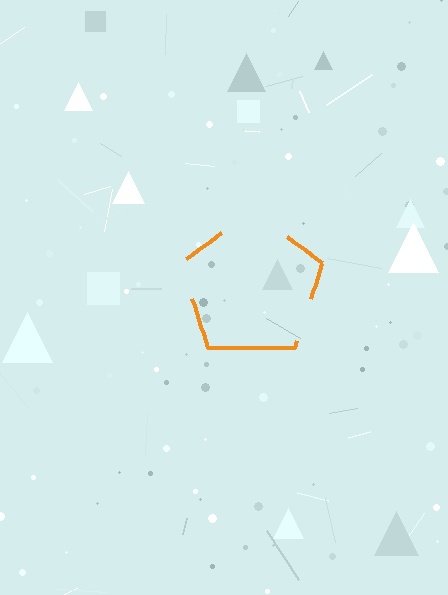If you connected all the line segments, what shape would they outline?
They would outline a pentagon.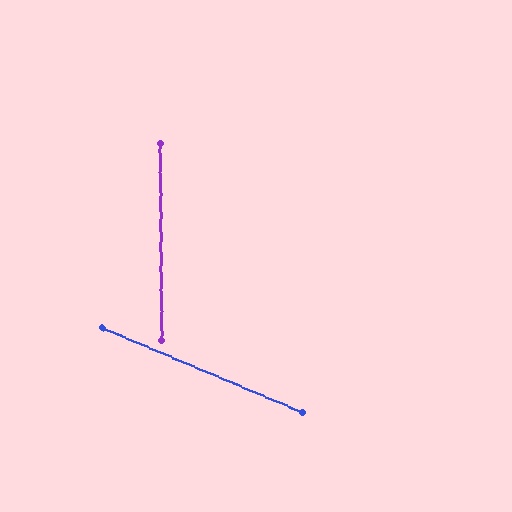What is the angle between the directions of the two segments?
Approximately 66 degrees.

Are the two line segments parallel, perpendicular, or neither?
Neither parallel nor perpendicular — they differ by about 66°.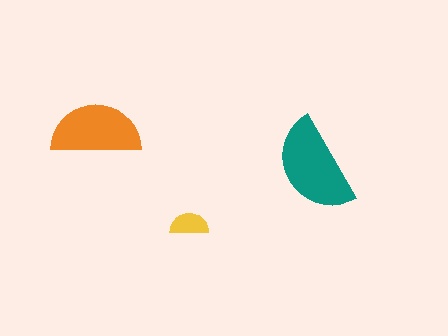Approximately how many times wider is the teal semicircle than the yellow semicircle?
About 2.5 times wider.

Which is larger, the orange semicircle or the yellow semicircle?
The orange one.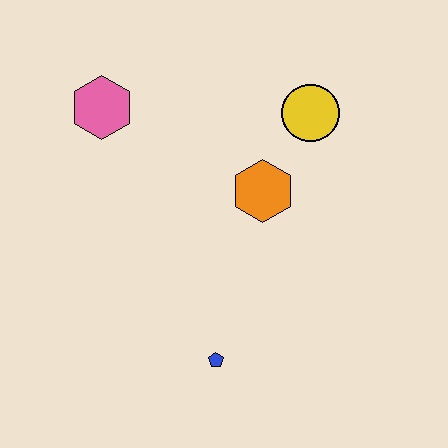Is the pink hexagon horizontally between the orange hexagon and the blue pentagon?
No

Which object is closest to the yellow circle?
The orange hexagon is closest to the yellow circle.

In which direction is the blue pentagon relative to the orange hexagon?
The blue pentagon is below the orange hexagon.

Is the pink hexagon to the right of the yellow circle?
No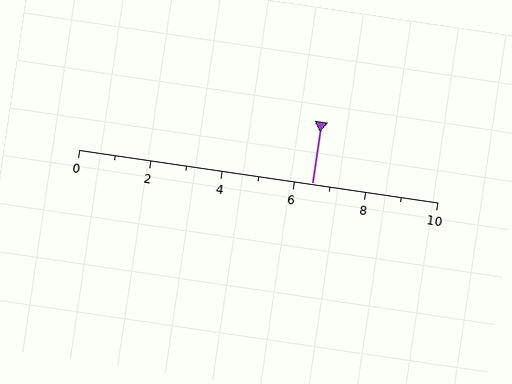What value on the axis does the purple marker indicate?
The marker indicates approximately 6.5.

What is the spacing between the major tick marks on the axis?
The major ticks are spaced 2 apart.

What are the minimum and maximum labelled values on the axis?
The axis runs from 0 to 10.